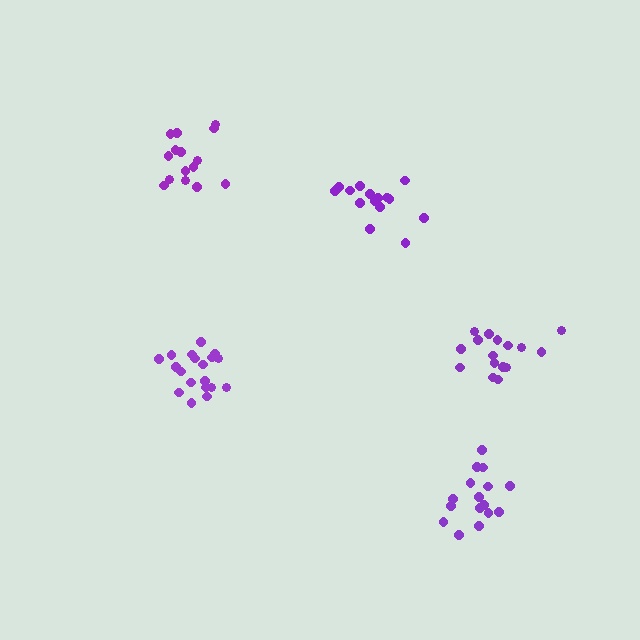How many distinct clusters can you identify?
There are 5 distinct clusters.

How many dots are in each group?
Group 1: 16 dots, Group 2: 19 dots, Group 3: 15 dots, Group 4: 15 dots, Group 5: 16 dots (81 total).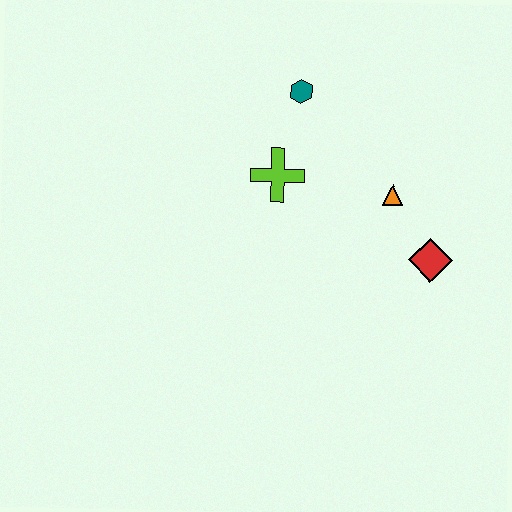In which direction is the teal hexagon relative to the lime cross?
The teal hexagon is above the lime cross.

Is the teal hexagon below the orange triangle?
No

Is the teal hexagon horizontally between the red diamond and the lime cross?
Yes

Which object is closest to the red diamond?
The orange triangle is closest to the red diamond.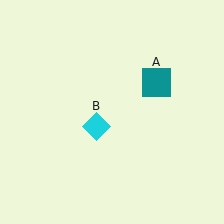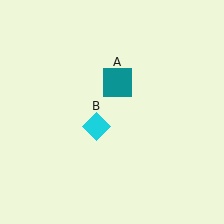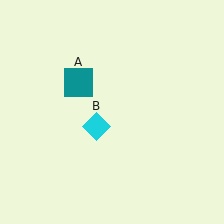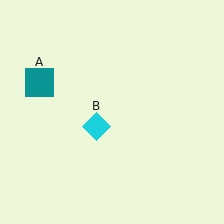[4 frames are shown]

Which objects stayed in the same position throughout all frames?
Cyan diamond (object B) remained stationary.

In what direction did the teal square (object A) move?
The teal square (object A) moved left.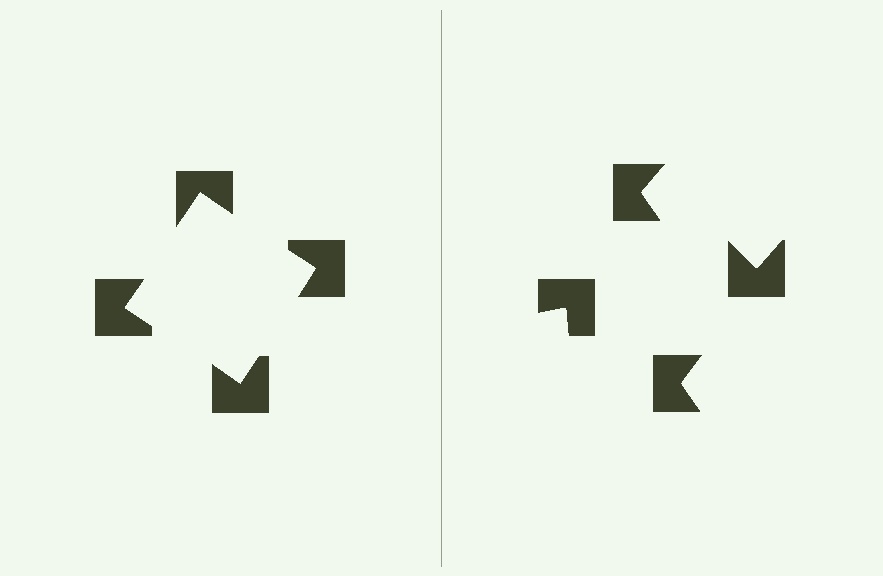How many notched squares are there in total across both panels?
8 — 4 on each side.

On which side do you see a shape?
An illusory square appears on the left side. On the right side the wedge cuts are rotated, so no coherent shape forms.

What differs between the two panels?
The notched squares are positioned identically on both sides; only the wedge orientations differ. On the left they align to a square; on the right they are misaligned.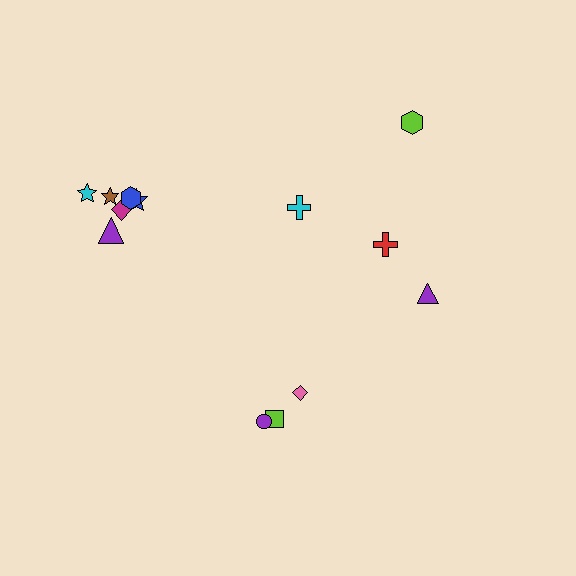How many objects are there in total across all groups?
There are 13 objects.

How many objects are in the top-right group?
There are 4 objects.